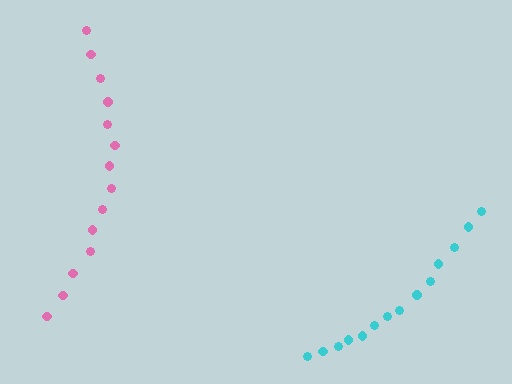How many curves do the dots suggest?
There are 2 distinct paths.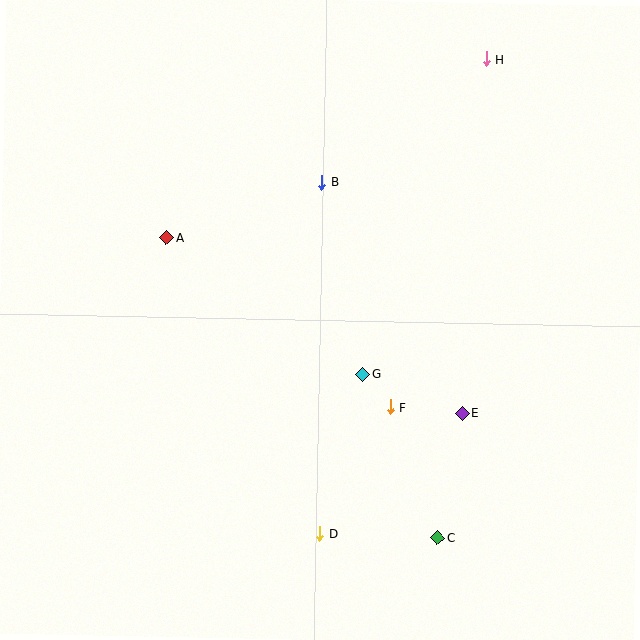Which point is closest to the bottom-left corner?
Point D is closest to the bottom-left corner.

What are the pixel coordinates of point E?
Point E is at (462, 413).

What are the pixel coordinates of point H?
Point H is at (486, 59).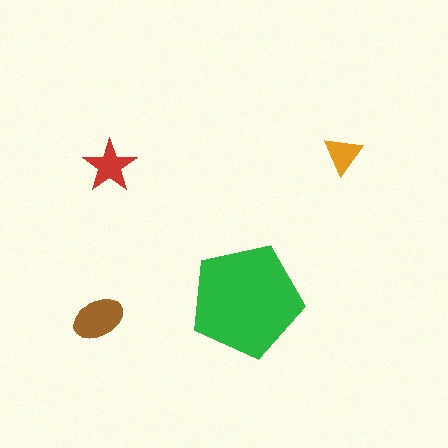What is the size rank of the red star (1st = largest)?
3rd.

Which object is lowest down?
The brown ellipse is bottommost.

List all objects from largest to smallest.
The green pentagon, the brown ellipse, the red star, the orange triangle.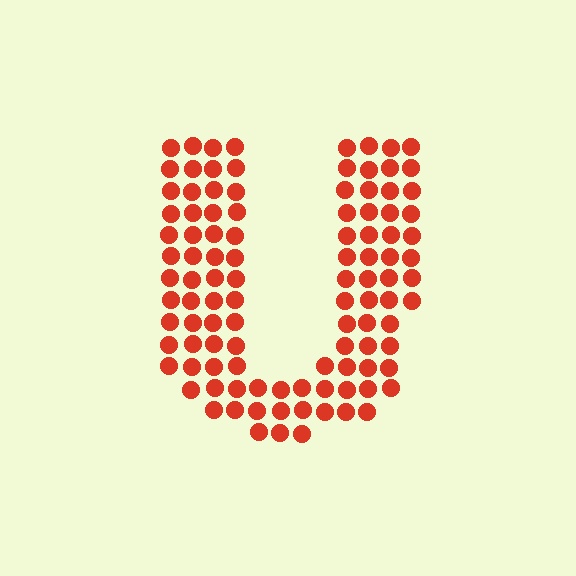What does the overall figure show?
The overall figure shows the letter U.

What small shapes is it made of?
It is made of small circles.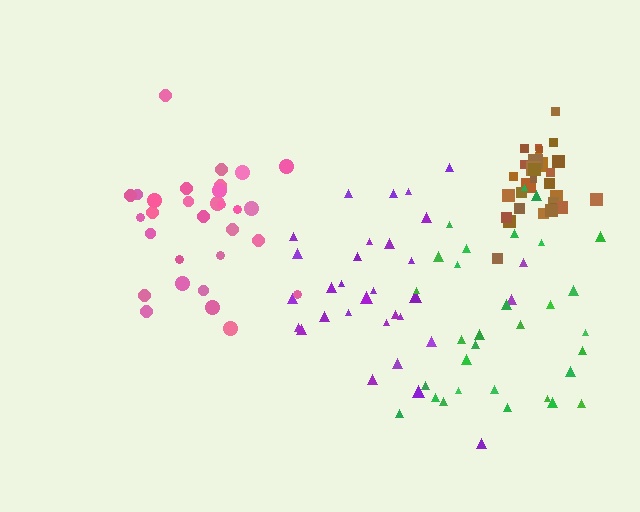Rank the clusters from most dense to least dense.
brown, pink, purple, green.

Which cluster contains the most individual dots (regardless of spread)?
Purple (31).